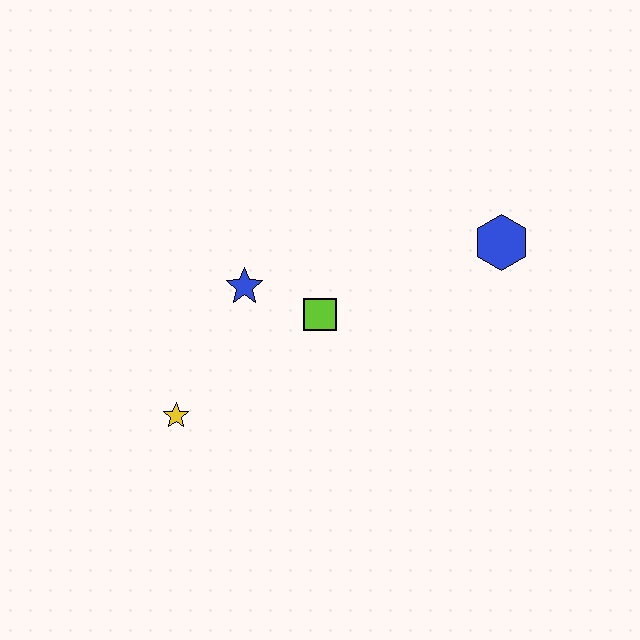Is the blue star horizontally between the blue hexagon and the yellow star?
Yes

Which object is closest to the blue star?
The lime square is closest to the blue star.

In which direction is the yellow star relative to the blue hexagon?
The yellow star is to the left of the blue hexagon.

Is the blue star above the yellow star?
Yes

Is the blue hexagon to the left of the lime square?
No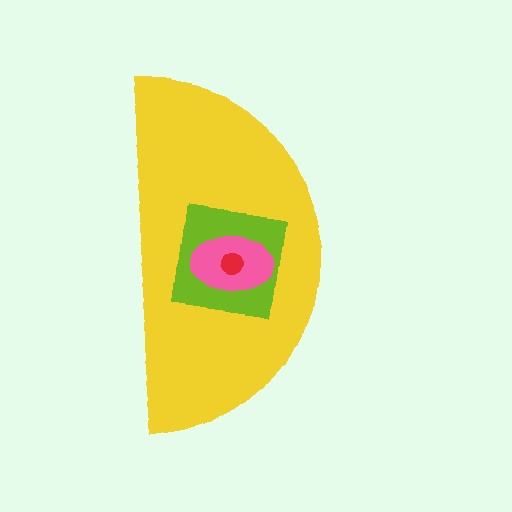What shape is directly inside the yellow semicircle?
The lime square.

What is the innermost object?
The red circle.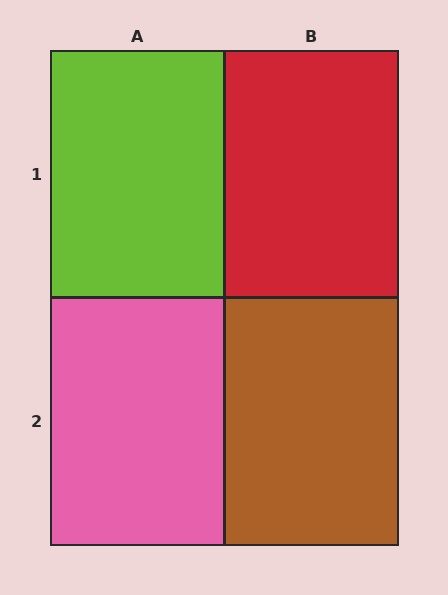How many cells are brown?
1 cell is brown.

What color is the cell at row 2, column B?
Brown.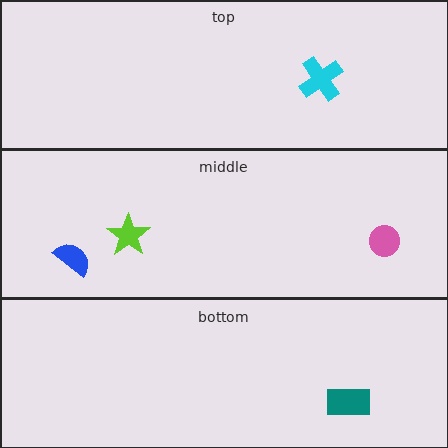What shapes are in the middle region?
The lime star, the blue semicircle, the pink circle.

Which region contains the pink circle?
The middle region.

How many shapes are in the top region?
1.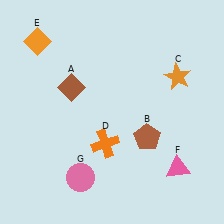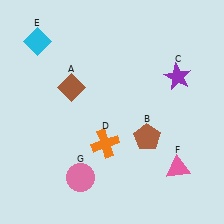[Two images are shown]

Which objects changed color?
C changed from orange to purple. E changed from orange to cyan.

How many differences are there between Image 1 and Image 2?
There are 2 differences between the two images.